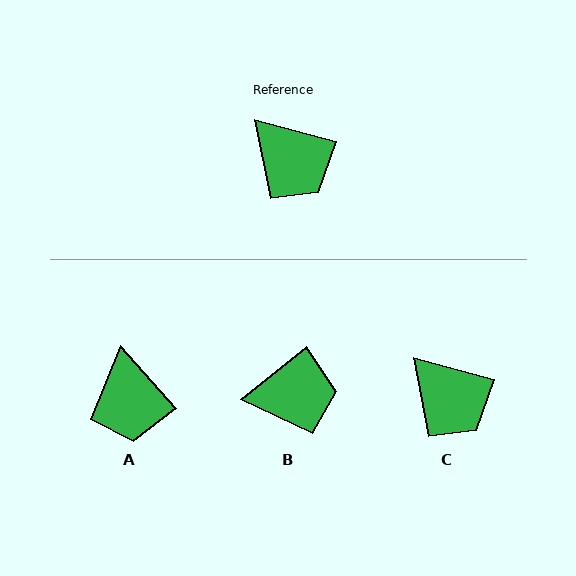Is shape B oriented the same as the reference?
No, it is off by about 54 degrees.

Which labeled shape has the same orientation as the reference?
C.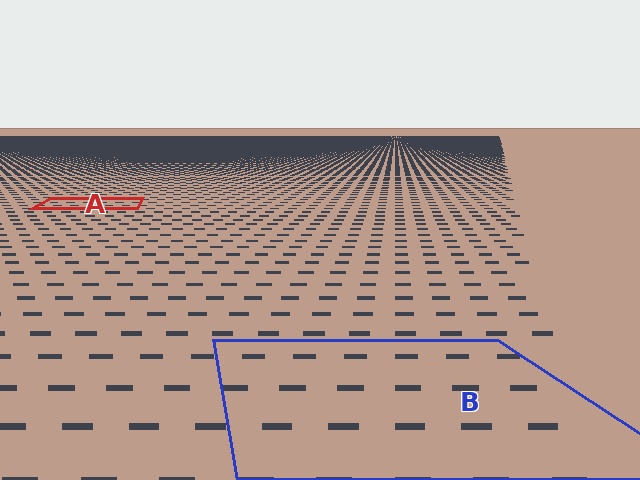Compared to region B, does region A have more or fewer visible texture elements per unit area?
Region A has more texture elements per unit area — they are packed more densely because it is farther away.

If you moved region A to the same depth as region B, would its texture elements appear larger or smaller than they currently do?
They would appear larger. At a closer depth, the same texture elements are projected at a bigger on-screen size.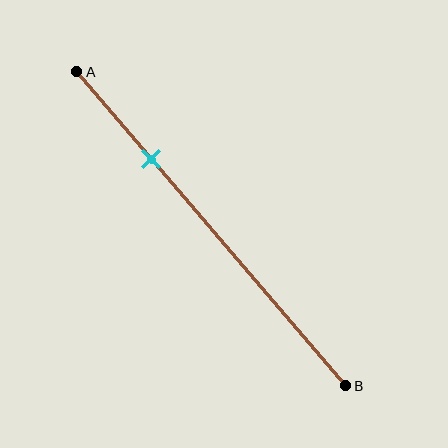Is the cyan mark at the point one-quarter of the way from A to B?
Yes, the mark is approximately at the one-quarter point.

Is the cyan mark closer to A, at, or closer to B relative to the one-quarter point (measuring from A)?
The cyan mark is approximately at the one-quarter point of segment AB.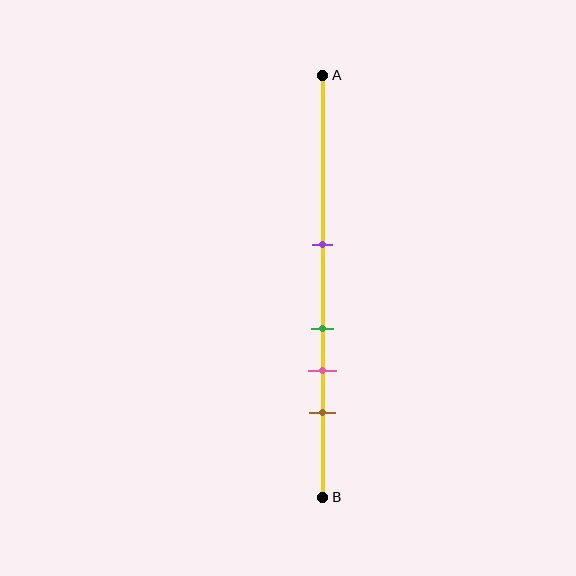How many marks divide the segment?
There are 4 marks dividing the segment.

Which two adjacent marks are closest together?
The green and pink marks are the closest adjacent pair.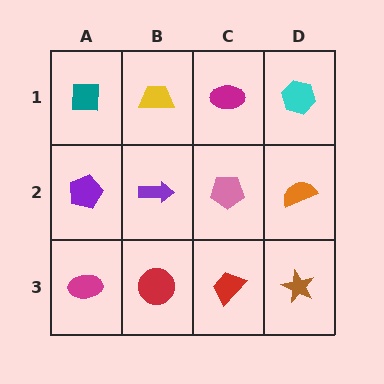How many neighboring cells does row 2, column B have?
4.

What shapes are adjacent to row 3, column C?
A pink pentagon (row 2, column C), a red circle (row 3, column B), a brown star (row 3, column D).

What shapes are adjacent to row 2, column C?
A magenta ellipse (row 1, column C), a red trapezoid (row 3, column C), a purple arrow (row 2, column B), an orange semicircle (row 2, column D).